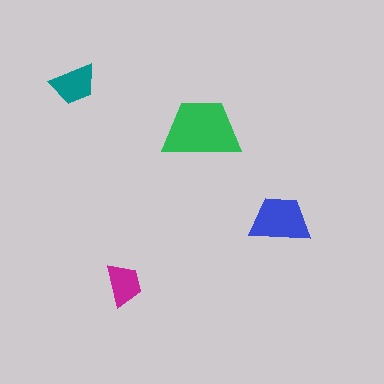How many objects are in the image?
There are 4 objects in the image.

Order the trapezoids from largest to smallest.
the green one, the blue one, the teal one, the magenta one.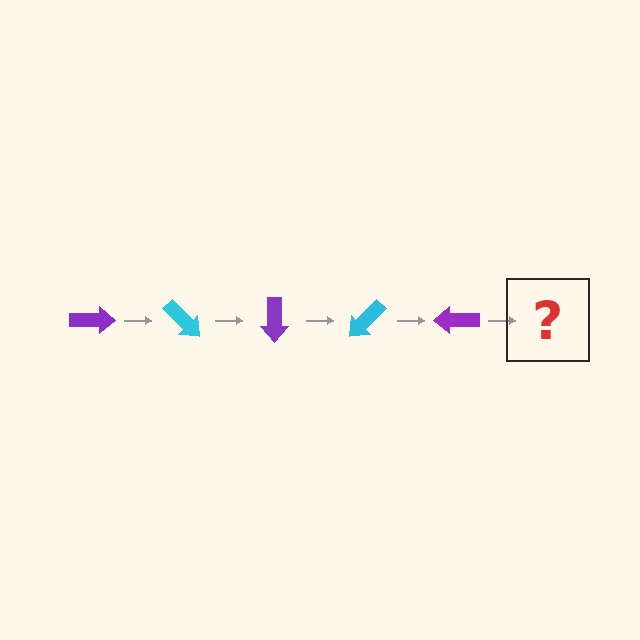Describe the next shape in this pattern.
It should be a cyan arrow, rotated 225 degrees from the start.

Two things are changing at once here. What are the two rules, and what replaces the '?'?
The two rules are that it rotates 45 degrees each step and the color cycles through purple and cyan. The '?' should be a cyan arrow, rotated 225 degrees from the start.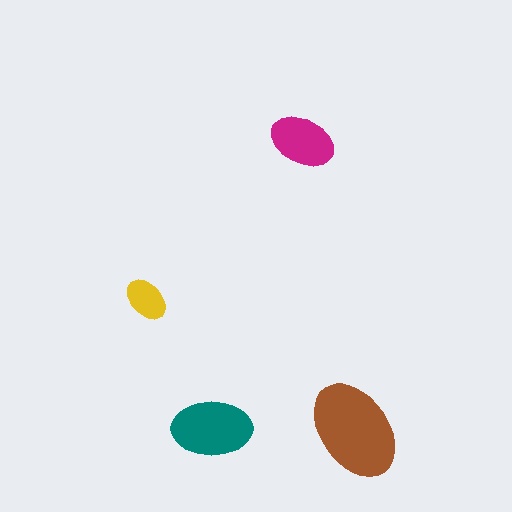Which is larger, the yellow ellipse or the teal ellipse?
The teal one.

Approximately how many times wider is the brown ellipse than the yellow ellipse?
About 2 times wider.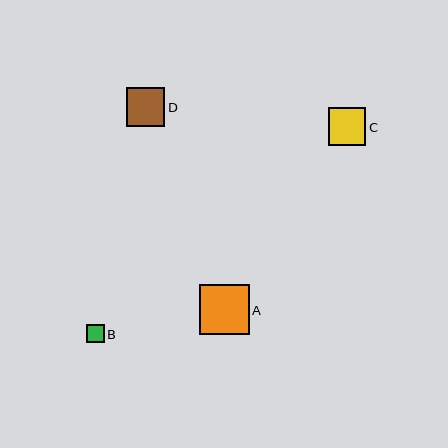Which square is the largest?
Square A is the largest with a size of approximately 50 pixels.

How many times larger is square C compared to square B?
Square C is approximately 2.2 times the size of square B.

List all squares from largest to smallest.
From largest to smallest: A, D, C, B.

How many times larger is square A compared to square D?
Square A is approximately 1.3 times the size of square D.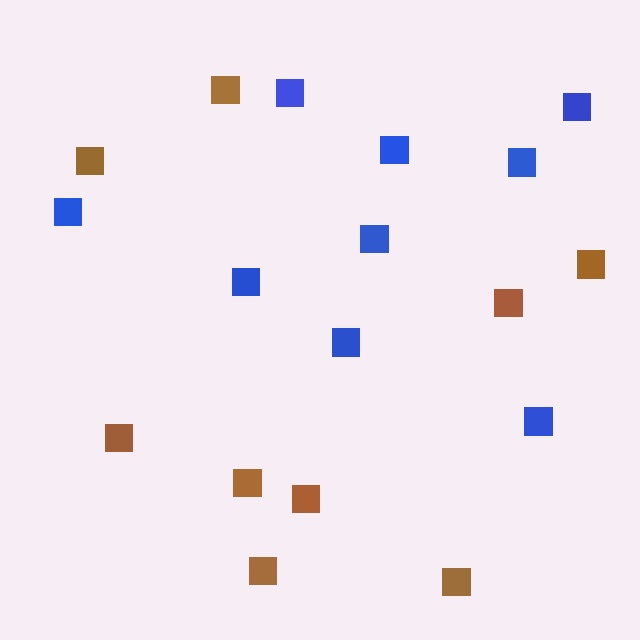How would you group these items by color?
There are 2 groups: one group of blue squares (9) and one group of brown squares (9).